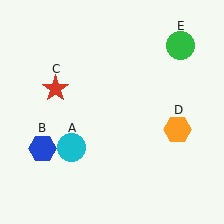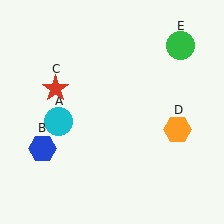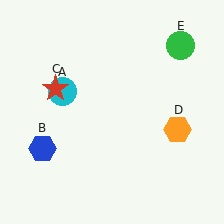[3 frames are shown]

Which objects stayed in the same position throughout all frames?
Blue hexagon (object B) and red star (object C) and orange hexagon (object D) and green circle (object E) remained stationary.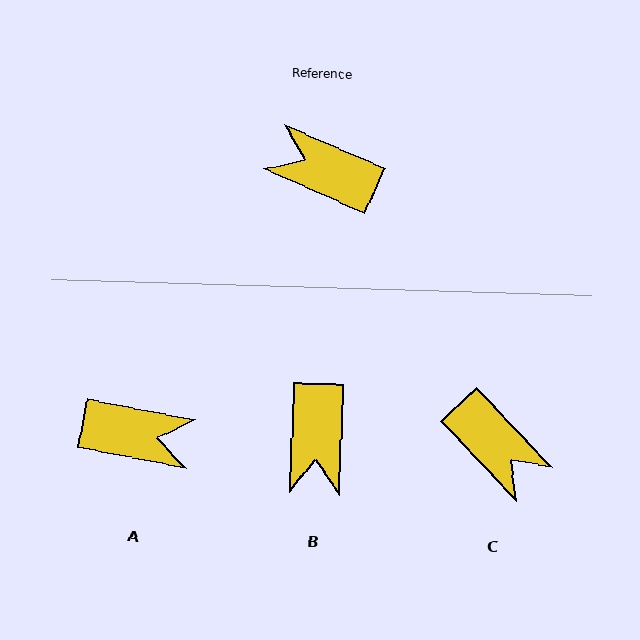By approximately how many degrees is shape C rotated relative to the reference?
Approximately 157 degrees counter-clockwise.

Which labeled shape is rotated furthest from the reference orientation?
A, about 167 degrees away.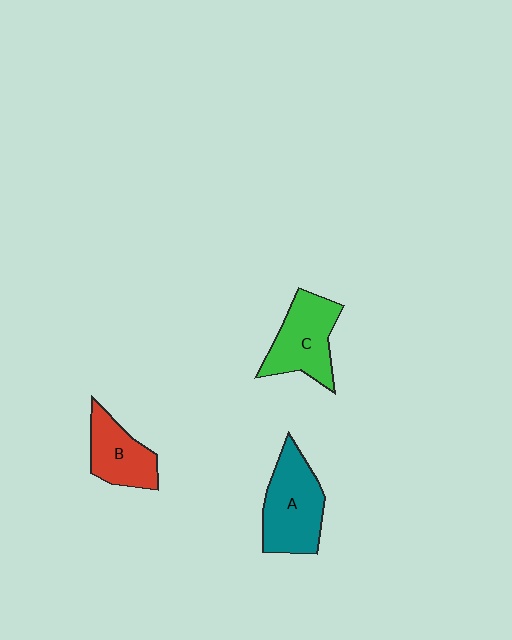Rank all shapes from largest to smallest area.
From largest to smallest: A (teal), C (green), B (red).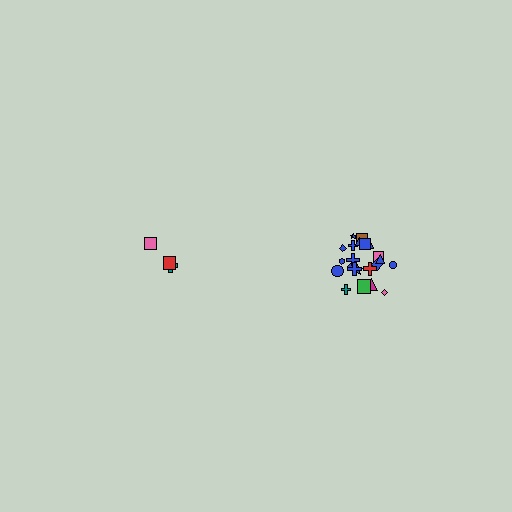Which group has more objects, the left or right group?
The right group.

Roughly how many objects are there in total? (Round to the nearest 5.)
Roughly 25 objects in total.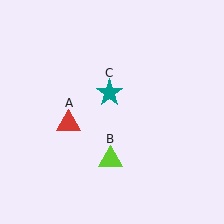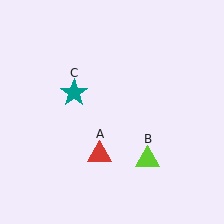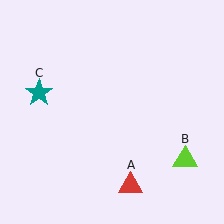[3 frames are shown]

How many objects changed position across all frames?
3 objects changed position: red triangle (object A), lime triangle (object B), teal star (object C).